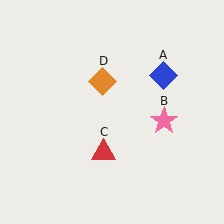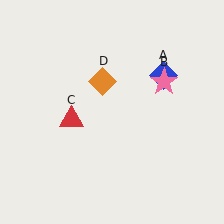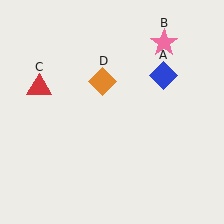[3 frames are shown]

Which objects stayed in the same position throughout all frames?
Blue diamond (object A) and orange diamond (object D) remained stationary.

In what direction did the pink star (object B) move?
The pink star (object B) moved up.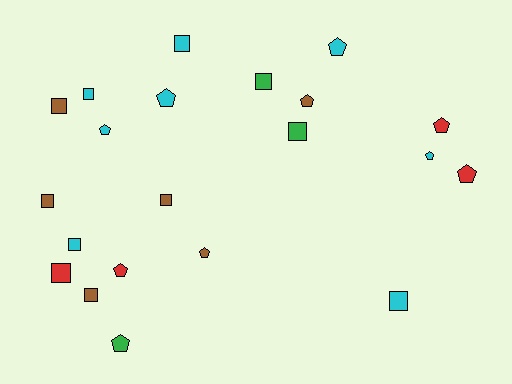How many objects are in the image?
There are 21 objects.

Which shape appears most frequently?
Square, with 11 objects.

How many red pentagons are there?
There are 3 red pentagons.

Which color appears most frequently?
Cyan, with 8 objects.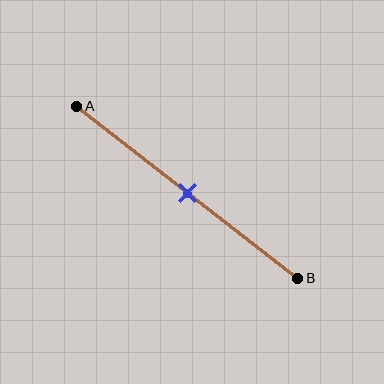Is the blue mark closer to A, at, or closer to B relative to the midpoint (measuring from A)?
The blue mark is approximately at the midpoint of segment AB.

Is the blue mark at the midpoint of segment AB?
Yes, the mark is approximately at the midpoint.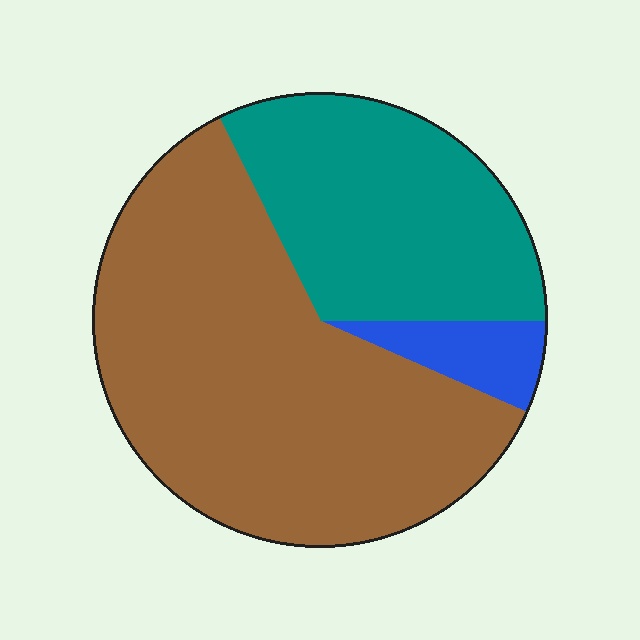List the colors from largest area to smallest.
From largest to smallest: brown, teal, blue.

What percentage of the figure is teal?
Teal takes up about one third (1/3) of the figure.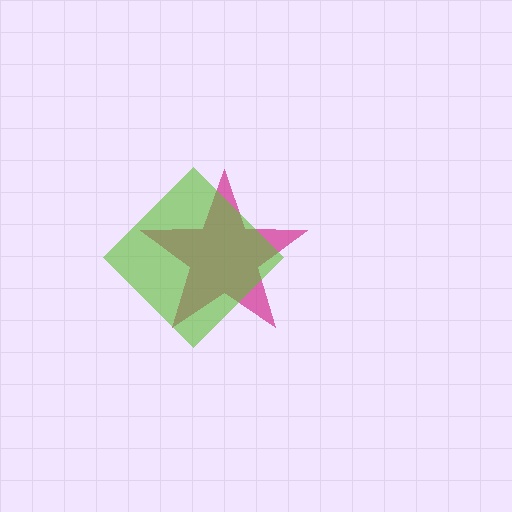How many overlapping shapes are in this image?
There are 2 overlapping shapes in the image.